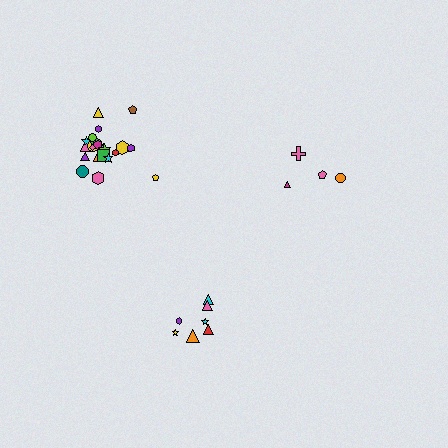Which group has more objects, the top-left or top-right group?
The top-left group.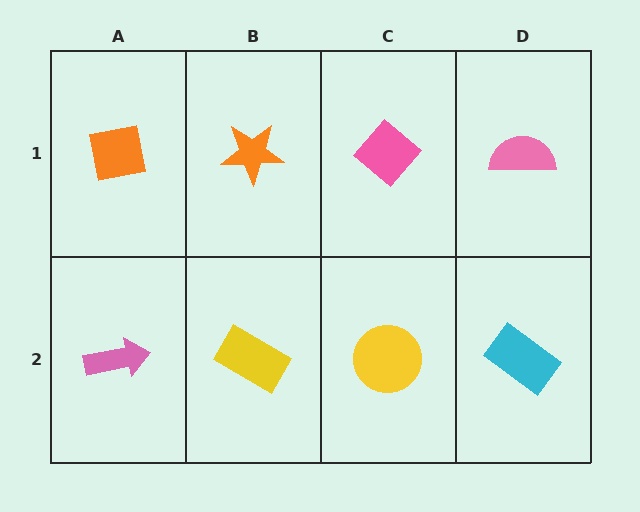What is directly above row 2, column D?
A pink semicircle.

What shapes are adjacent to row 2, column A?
An orange square (row 1, column A), a yellow rectangle (row 2, column B).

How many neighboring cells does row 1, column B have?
3.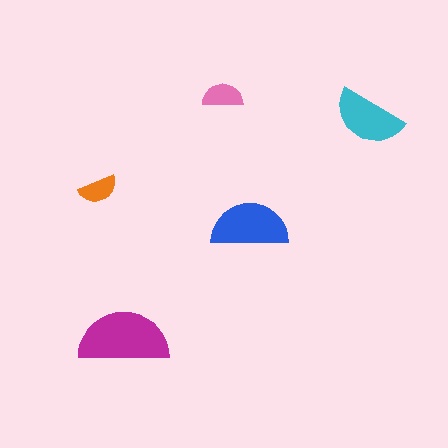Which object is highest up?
The pink semicircle is topmost.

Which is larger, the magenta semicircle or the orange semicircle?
The magenta one.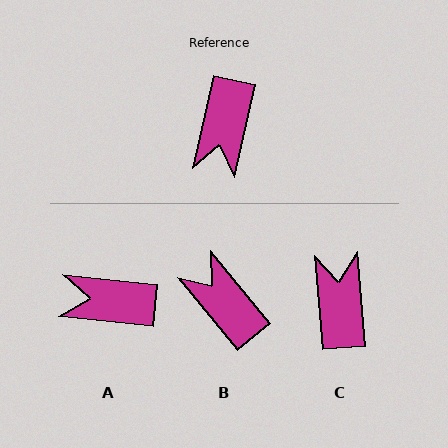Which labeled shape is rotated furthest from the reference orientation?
C, about 162 degrees away.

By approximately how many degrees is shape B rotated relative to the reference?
Approximately 128 degrees clockwise.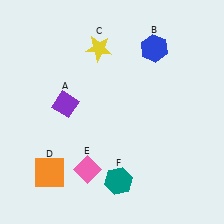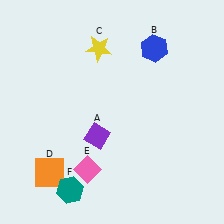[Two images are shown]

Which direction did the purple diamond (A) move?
The purple diamond (A) moved down.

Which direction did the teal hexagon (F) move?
The teal hexagon (F) moved left.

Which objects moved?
The objects that moved are: the purple diamond (A), the teal hexagon (F).